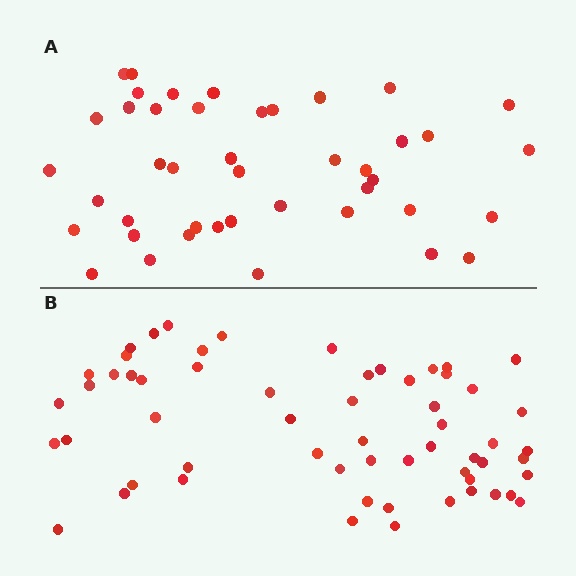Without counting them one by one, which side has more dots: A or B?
Region B (the bottom region) has more dots.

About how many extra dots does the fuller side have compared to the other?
Region B has approximately 15 more dots than region A.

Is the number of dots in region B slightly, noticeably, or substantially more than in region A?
Region B has noticeably more, but not dramatically so. The ratio is roughly 1.4 to 1.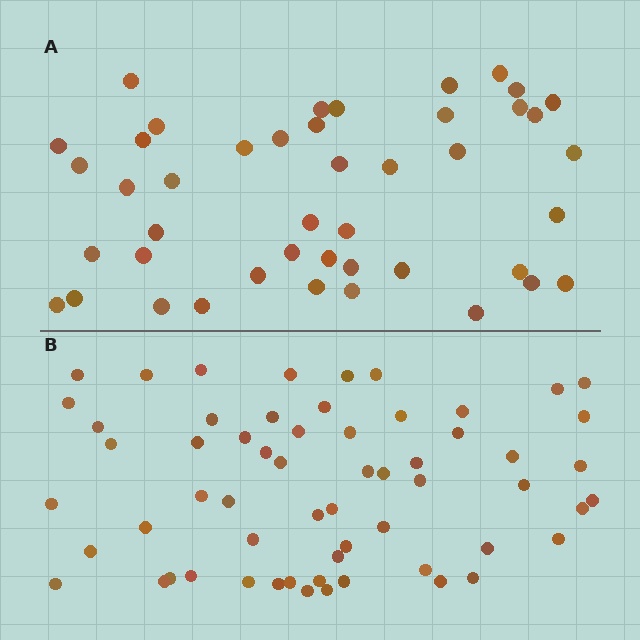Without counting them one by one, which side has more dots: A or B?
Region B (the bottom region) has more dots.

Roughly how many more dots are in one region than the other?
Region B has approximately 15 more dots than region A.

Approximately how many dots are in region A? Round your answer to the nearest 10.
About 40 dots. (The exact count is 44, which rounds to 40.)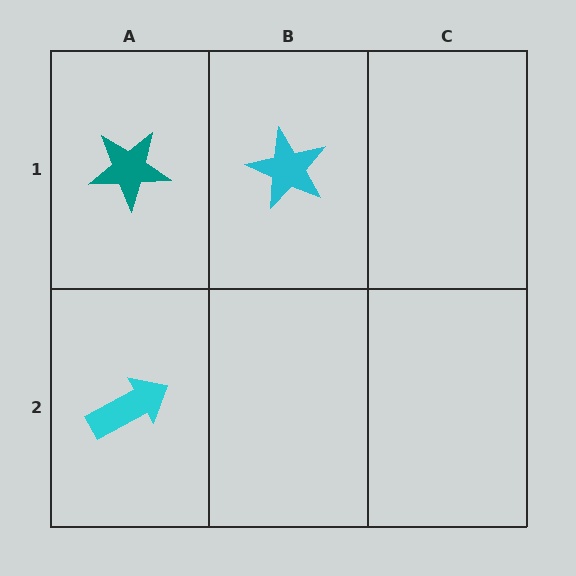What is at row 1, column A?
A teal star.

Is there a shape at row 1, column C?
No, that cell is empty.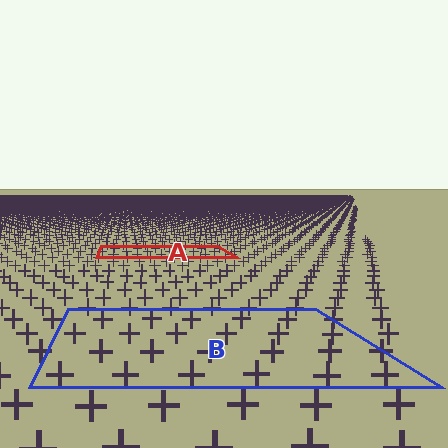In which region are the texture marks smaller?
The texture marks are smaller in region A, because it is farther away.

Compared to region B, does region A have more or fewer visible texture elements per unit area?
Region A has more texture elements per unit area — they are packed more densely because it is farther away.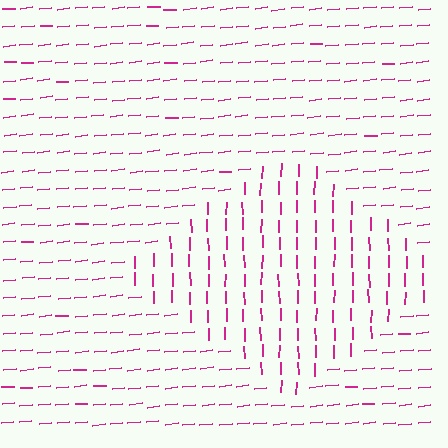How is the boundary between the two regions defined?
The boundary is defined purely by a change in line orientation (approximately 84 degrees difference). All lines are the same color and thickness.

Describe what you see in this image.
The image is filled with small magenta line segments. A diamond region in the image has lines oriented differently from the surrounding lines, creating a visible texture boundary.